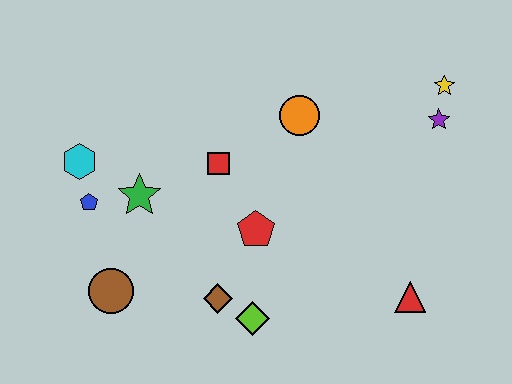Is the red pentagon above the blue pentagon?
No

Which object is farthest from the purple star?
The brown circle is farthest from the purple star.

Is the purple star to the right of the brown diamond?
Yes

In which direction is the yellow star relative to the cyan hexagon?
The yellow star is to the right of the cyan hexagon.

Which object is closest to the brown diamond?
The lime diamond is closest to the brown diamond.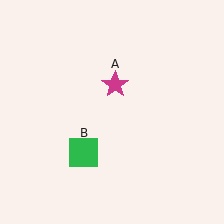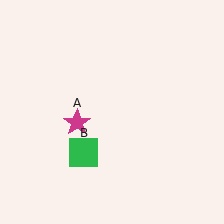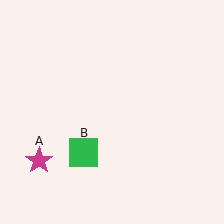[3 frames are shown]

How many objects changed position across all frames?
1 object changed position: magenta star (object A).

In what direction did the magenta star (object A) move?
The magenta star (object A) moved down and to the left.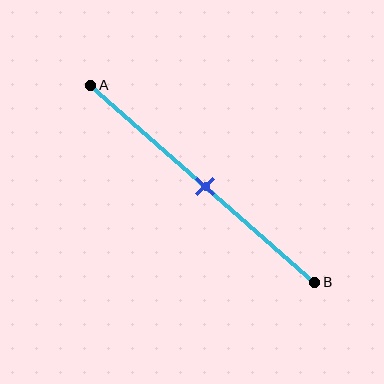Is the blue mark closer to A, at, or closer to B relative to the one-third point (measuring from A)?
The blue mark is closer to point B than the one-third point of segment AB.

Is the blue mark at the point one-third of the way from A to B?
No, the mark is at about 50% from A, not at the 33% one-third point.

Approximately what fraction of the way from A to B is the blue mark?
The blue mark is approximately 50% of the way from A to B.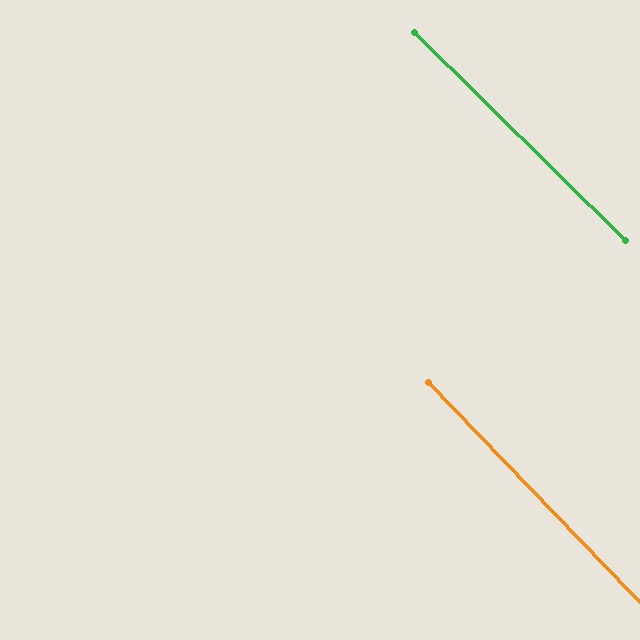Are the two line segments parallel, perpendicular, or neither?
Parallel — their directions differ by only 1.4°.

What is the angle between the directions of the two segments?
Approximately 1 degree.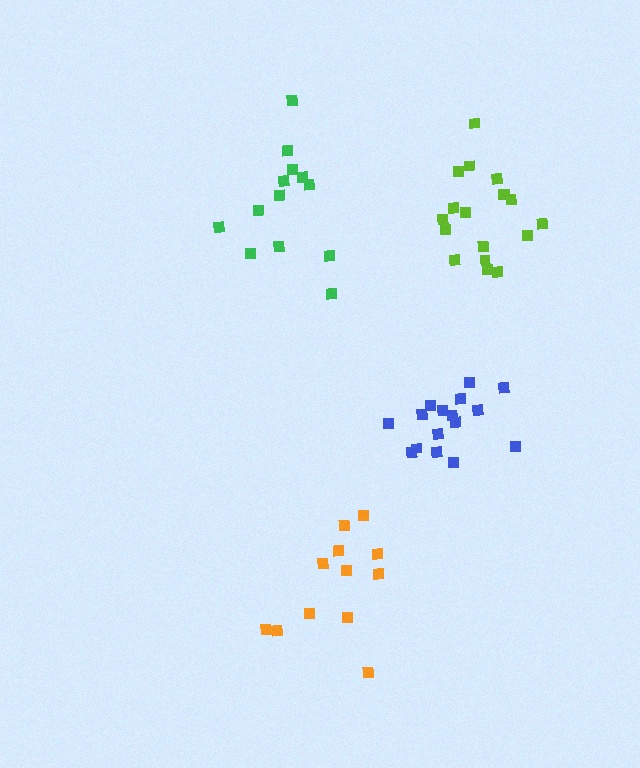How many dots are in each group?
Group 1: 12 dots, Group 2: 13 dots, Group 3: 18 dots, Group 4: 16 dots (59 total).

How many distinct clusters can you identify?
There are 4 distinct clusters.